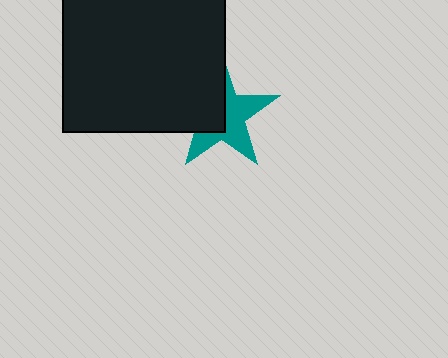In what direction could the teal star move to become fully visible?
The teal star could move right. That would shift it out from behind the black square entirely.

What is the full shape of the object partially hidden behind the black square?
The partially hidden object is a teal star.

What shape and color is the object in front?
The object in front is a black square.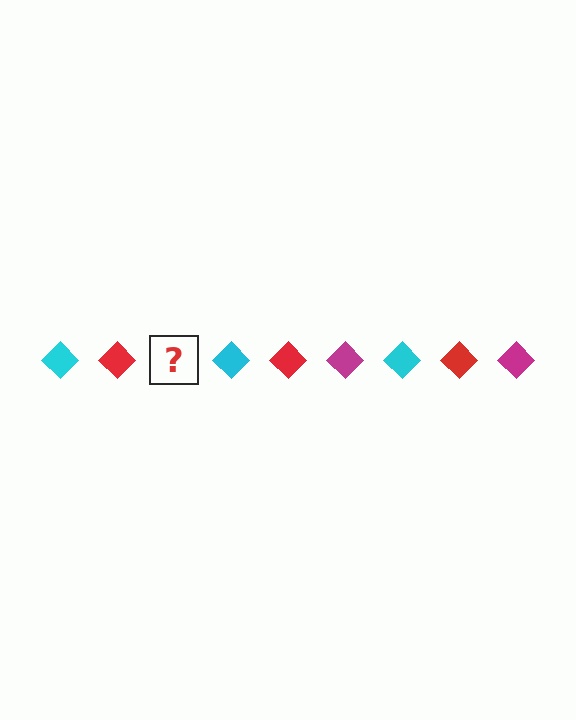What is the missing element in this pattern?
The missing element is a magenta diamond.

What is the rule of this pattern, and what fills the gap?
The rule is that the pattern cycles through cyan, red, magenta diamonds. The gap should be filled with a magenta diamond.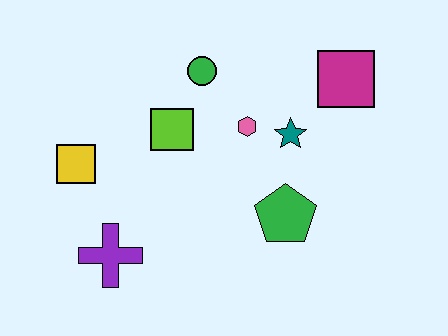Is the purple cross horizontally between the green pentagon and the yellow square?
Yes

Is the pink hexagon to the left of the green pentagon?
Yes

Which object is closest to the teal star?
The pink hexagon is closest to the teal star.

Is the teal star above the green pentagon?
Yes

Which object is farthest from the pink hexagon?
The purple cross is farthest from the pink hexagon.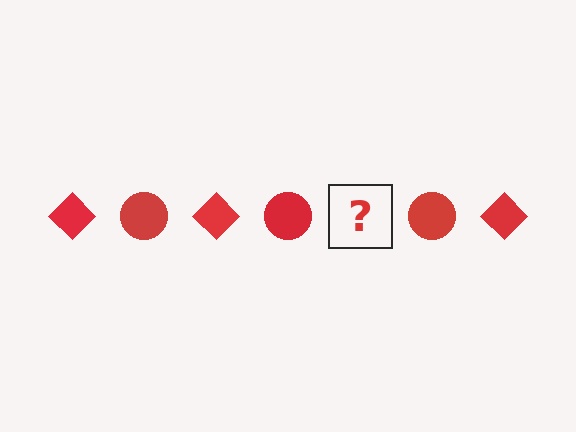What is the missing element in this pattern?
The missing element is a red diamond.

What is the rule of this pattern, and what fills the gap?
The rule is that the pattern cycles through diamond, circle shapes in red. The gap should be filled with a red diamond.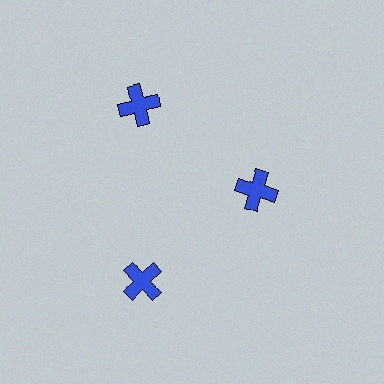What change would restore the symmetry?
The symmetry would be restored by moving it outward, back onto the ring so that all 3 crosses sit at equal angles and equal distance from the center.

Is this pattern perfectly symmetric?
No. The 3 blue crosses are arranged in a ring, but one element near the 3 o'clock position is pulled inward toward the center, breaking the 3-fold rotational symmetry.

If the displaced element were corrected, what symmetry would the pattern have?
It would have 3-fold rotational symmetry — the pattern would map onto itself every 120 degrees.